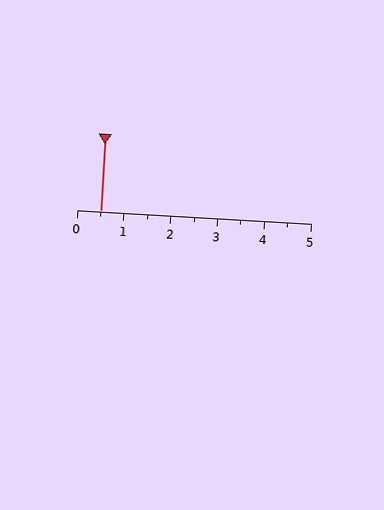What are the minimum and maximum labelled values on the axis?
The axis runs from 0 to 5.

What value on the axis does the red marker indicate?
The marker indicates approximately 0.5.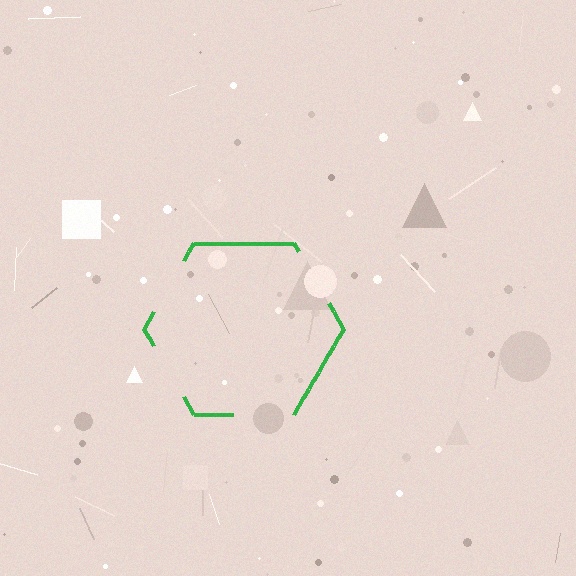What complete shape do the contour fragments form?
The contour fragments form a hexagon.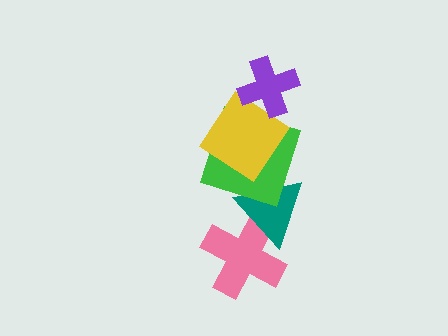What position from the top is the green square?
The green square is 3rd from the top.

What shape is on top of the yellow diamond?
The purple cross is on top of the yellow diamond.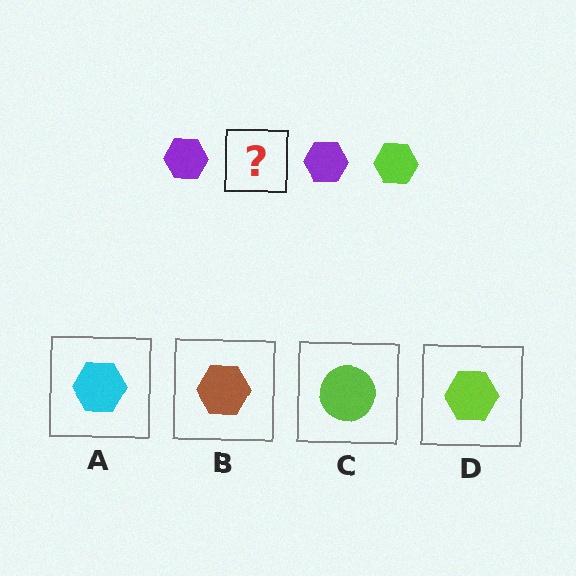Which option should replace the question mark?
Option D.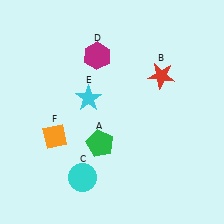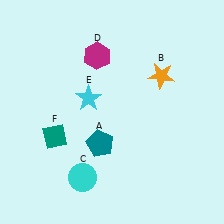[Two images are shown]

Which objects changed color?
A changed from green to teal. B changed from red to orange. F changed from orange to teal.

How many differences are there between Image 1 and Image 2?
There are 3 differences between the two images.